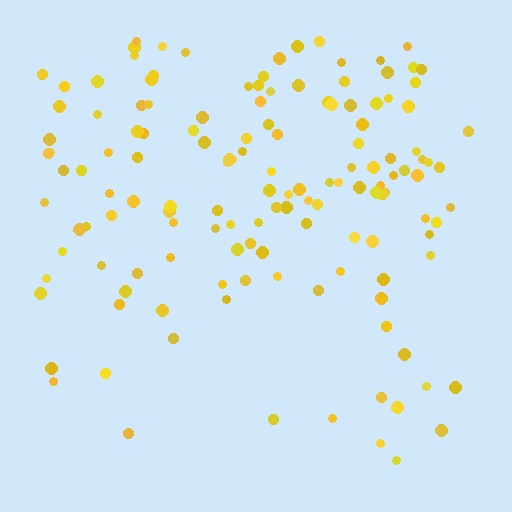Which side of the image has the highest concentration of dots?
The top.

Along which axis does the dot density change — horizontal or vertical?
Vertical.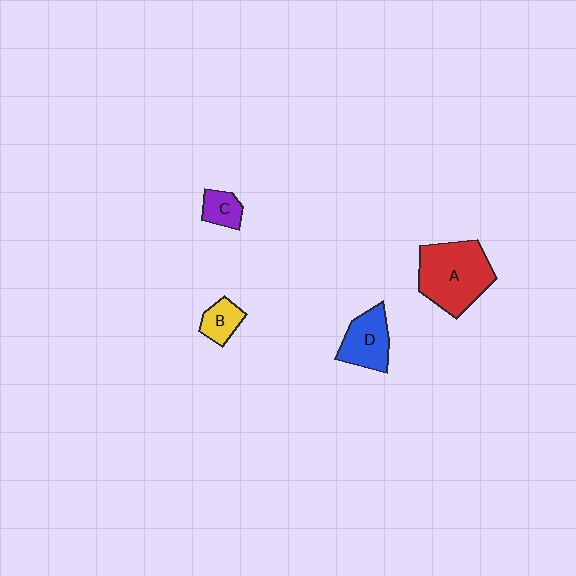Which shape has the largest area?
Shape A (red).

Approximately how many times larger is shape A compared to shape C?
Approximately 3.3 times.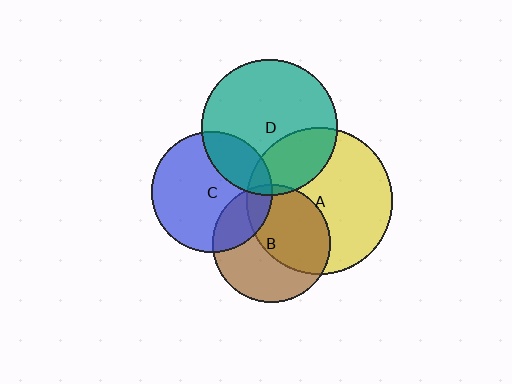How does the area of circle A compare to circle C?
Approximately 1.5 times.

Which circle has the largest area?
Circle A (yellow).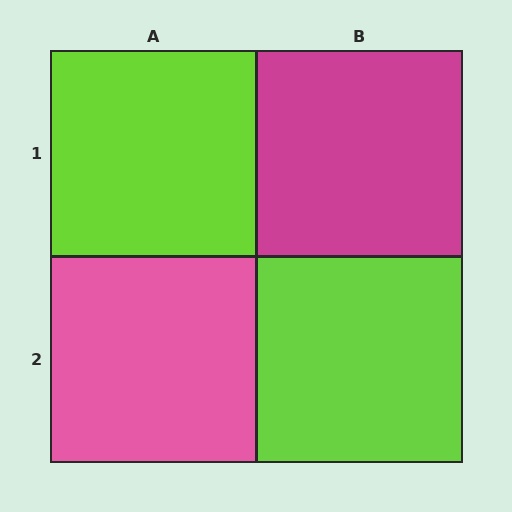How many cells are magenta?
1 cell is magenta.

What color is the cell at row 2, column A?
Pink.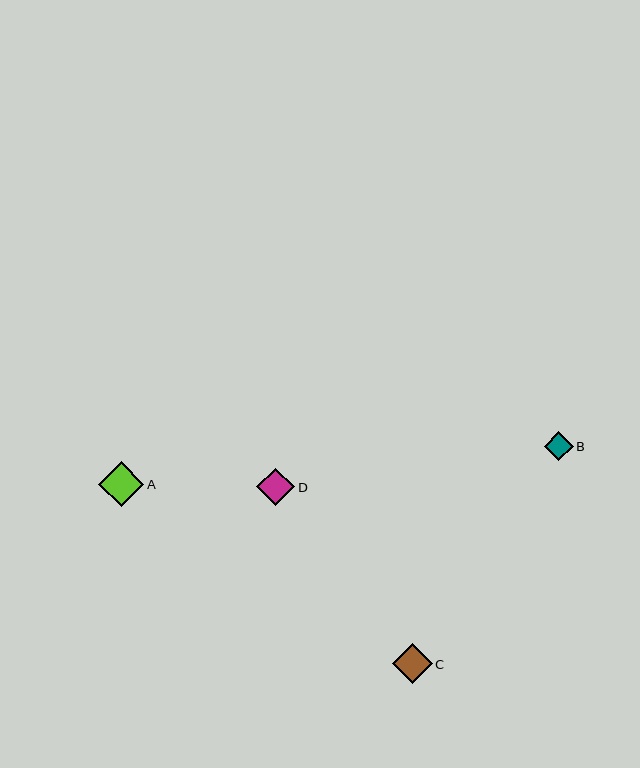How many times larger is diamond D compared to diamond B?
Diamond D is approximately 1.3 times the size of diamond B.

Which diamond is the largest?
Diamond A is the largest with a size of approximately 45 pixels.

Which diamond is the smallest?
Diamond B is the smallest with a size of approximately 29 pixels.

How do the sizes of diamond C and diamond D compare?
Diamond C and diamond D are approximately the same size.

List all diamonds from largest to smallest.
From largest to smallest: A, C, D, B.